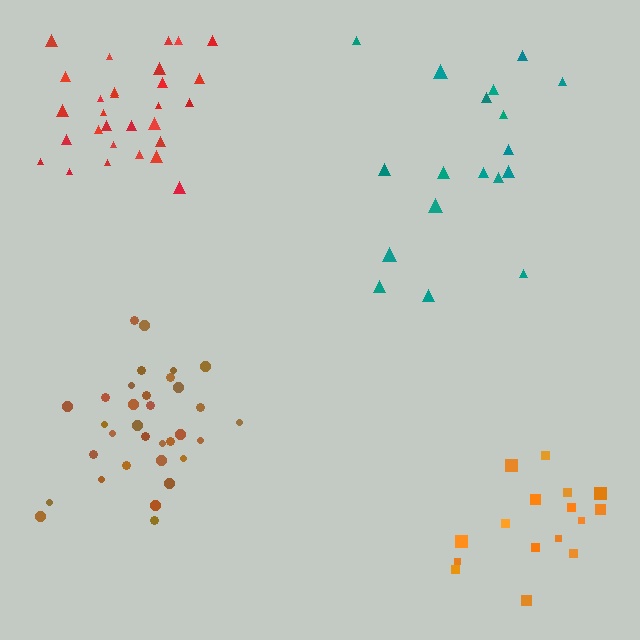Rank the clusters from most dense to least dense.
red, brown, orange, teal.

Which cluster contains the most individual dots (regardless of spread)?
Brown (33).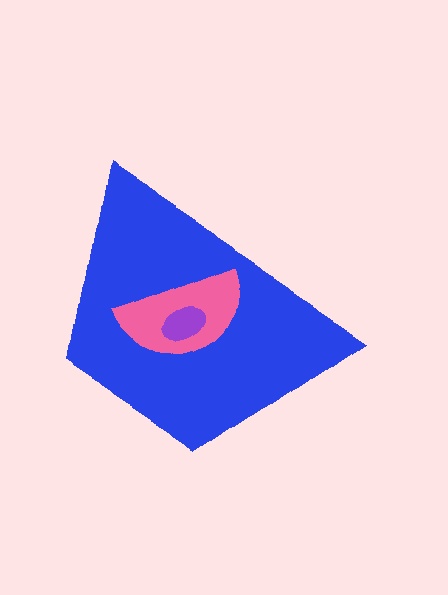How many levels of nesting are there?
3.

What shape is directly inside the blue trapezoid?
The pink semicircle.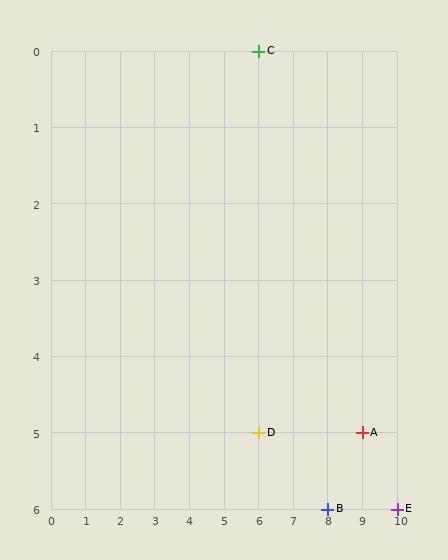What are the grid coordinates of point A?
Point A is at grid coordinates (9, 5).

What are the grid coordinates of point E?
Point E is at grid coordinates (10, 6).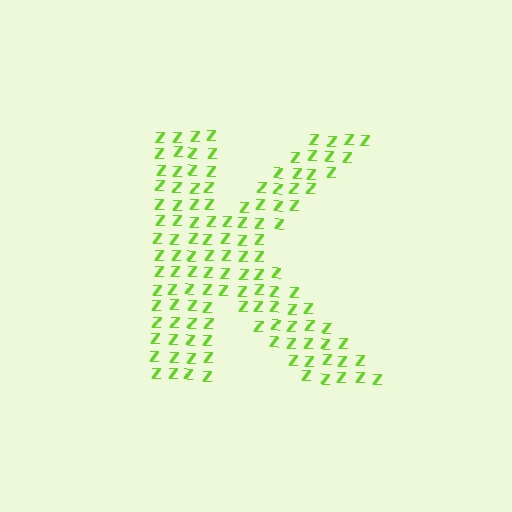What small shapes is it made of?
It is made of small letter Z's.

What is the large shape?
The large shape is the letter K.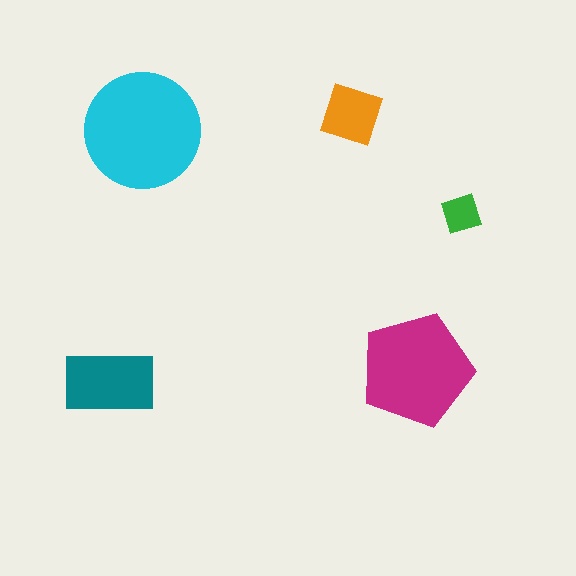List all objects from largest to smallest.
The cyan circle, the magenta pentagon, the teal rectangle, the orange square, the green diamond.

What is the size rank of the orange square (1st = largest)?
4th.